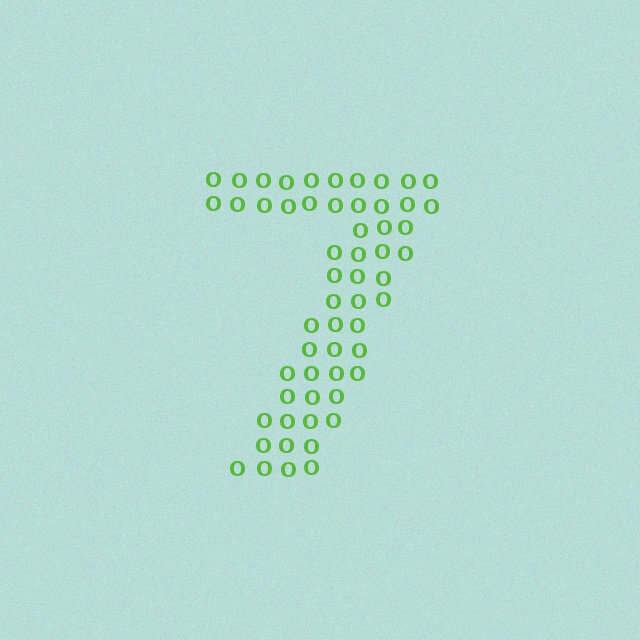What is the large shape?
The large shape is the digit 7.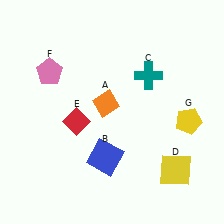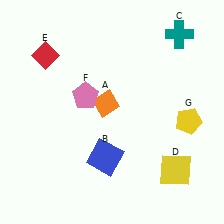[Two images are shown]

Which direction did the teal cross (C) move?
The teal cross (C) moved up.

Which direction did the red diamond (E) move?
The red diamond (E) moved up.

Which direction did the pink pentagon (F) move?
The pink pentagon (F) moved right.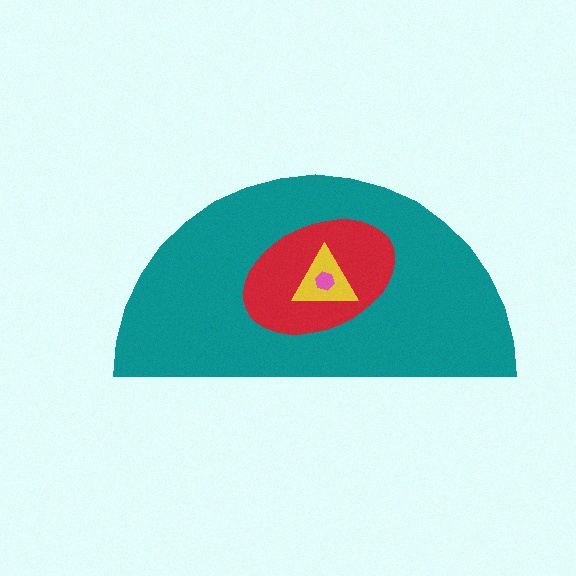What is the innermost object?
The pink hexagon.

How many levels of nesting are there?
4.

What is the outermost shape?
The teal semicircle.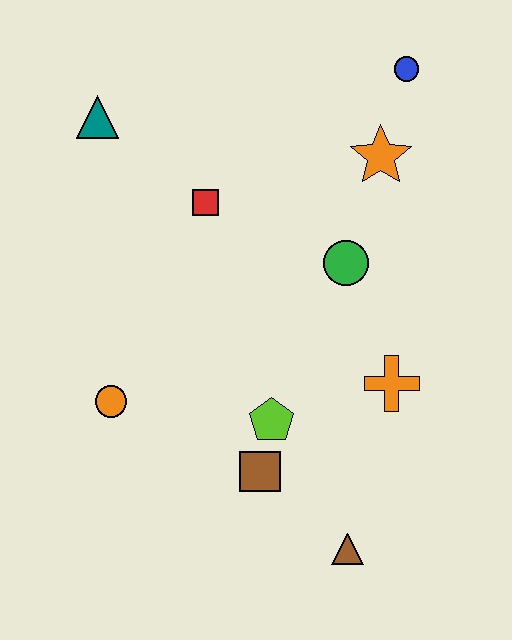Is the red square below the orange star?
Yes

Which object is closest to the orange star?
The blue circle is closest to the orange star.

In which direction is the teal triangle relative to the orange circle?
The teal triangle is above the orange circle.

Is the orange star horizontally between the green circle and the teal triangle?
No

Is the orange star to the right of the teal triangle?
Yes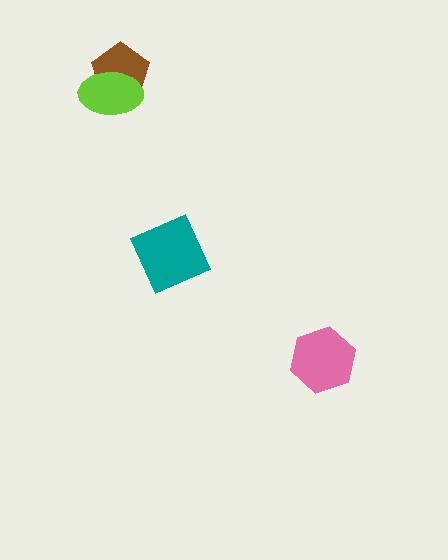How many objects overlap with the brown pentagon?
1 object overlaps with the brown pentagon.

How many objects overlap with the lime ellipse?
1 object overlaps with the lime ellipse.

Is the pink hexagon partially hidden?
No, no other shape covers it.